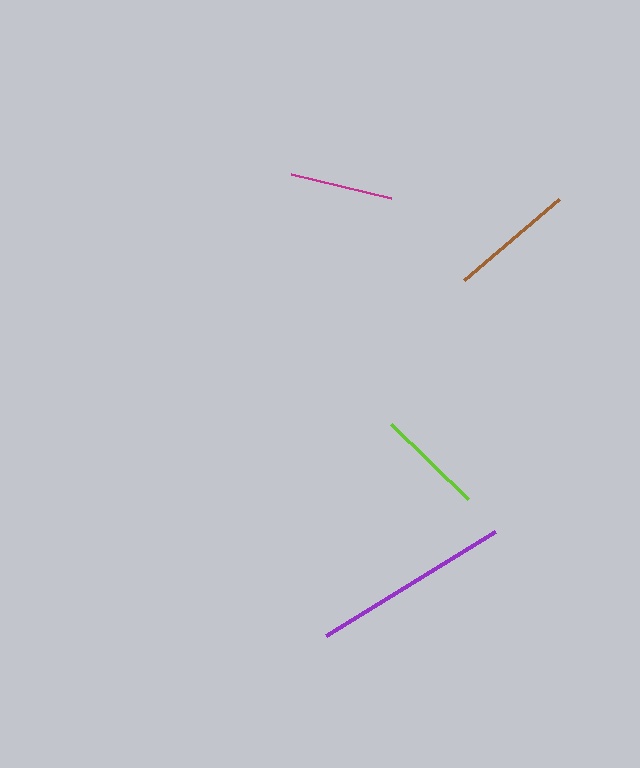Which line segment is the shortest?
The magenta line is the shortest at approximately 102 pixels.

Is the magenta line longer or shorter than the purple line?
The purple line is longer than the magenta line.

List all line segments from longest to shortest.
From longest to shortest: purple, brown, lime, magenta.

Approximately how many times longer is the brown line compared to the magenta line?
The brown line is approximately 1.2 times the length of the magenta line.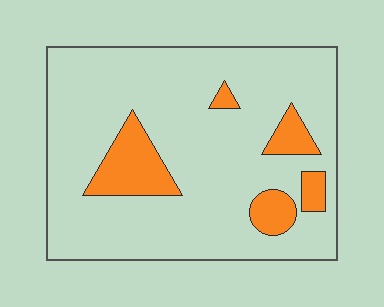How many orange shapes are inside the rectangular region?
5.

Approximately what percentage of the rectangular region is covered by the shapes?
Approximately 15%.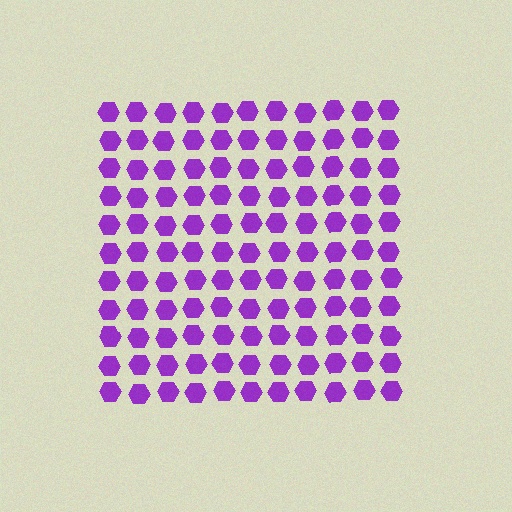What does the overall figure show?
The overall figure shows a square.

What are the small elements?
The small elements are hexagons.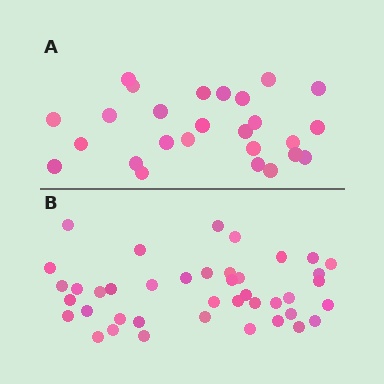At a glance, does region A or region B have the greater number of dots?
Region B (the bottom region) has more dots.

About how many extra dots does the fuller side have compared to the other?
Region B has approximately 15 more dots than region A.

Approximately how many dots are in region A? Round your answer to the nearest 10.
About 30 dots. (The exact count is 26, which rounds to 30.)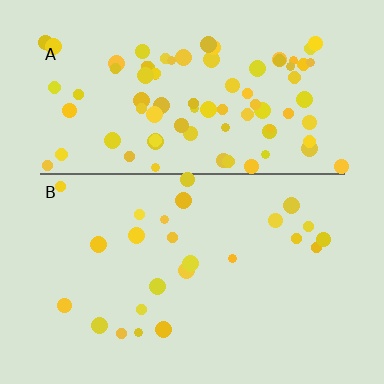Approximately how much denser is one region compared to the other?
Approximately 3.4× — region A over region B.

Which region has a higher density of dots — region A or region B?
A (the top).